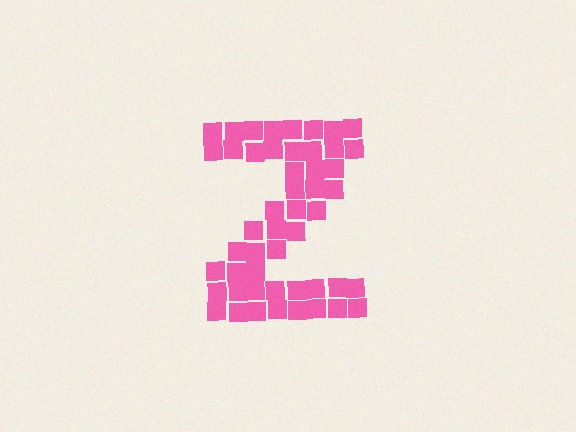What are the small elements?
The small elements are squares.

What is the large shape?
The large shape is the letter Z.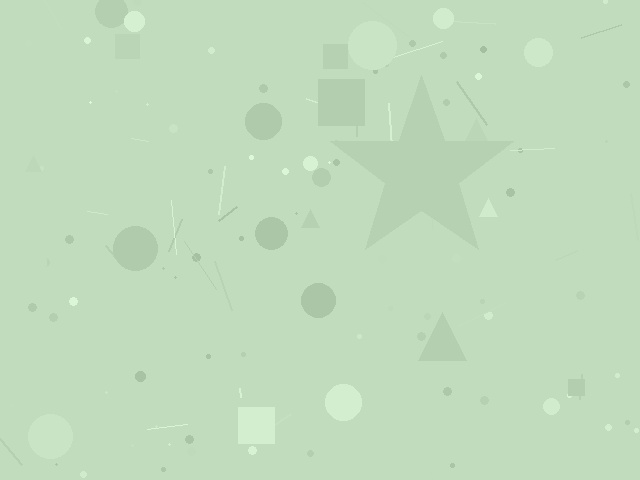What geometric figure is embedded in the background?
A star is embedded in the background.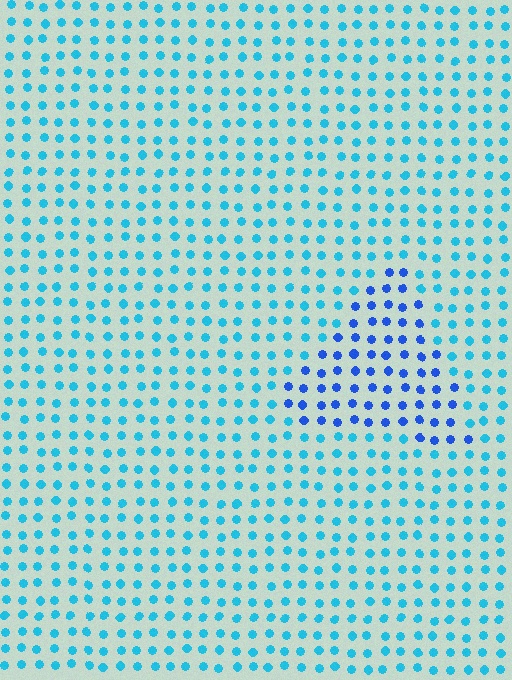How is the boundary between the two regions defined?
The boundary is defined purely by a slight shift in hue (about 34 degrees). Spacing, size, and orientation are identical on both sides.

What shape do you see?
I see a triangle.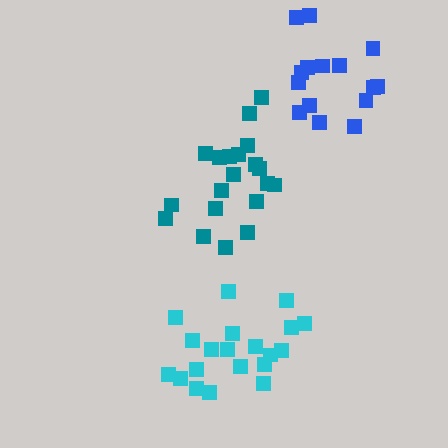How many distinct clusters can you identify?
There are 3 distinct clusters.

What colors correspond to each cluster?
The clusters are colored: teal, cyan, blue.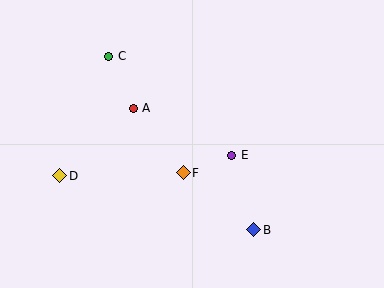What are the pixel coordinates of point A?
Point A is at (133, 108).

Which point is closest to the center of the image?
Point F at (183, 173) is closest to the center.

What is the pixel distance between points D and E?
The distance between D and E is 173 pixels.